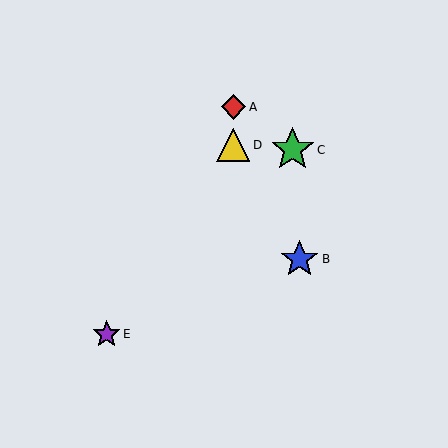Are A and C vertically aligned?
No, A is at x≈233 and C is at x≈293.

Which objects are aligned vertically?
Objects A, D are aligned vertically.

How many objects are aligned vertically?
2 objects (A, D) are aligned vertically.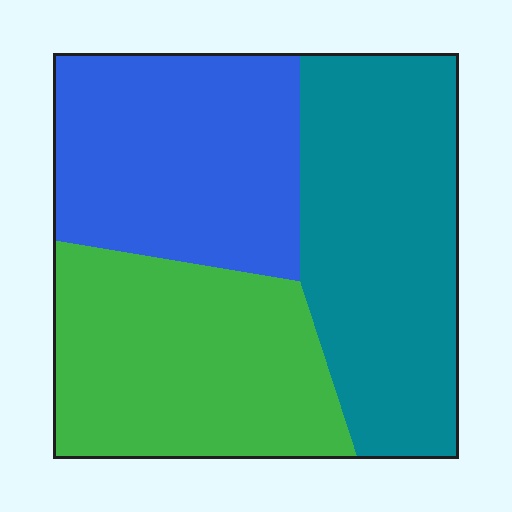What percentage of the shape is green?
Green takes up about one third (1/3) of the shape.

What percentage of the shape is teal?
Teal covers about 35% of the shape.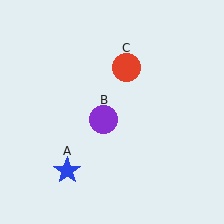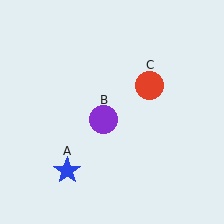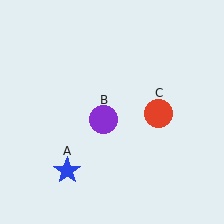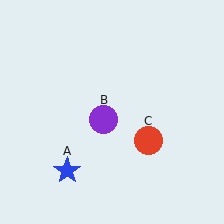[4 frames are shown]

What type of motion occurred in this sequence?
The red circle (object C) rotated clockwise around the center of the scene.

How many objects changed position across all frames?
1 object changed position: red circle (object C).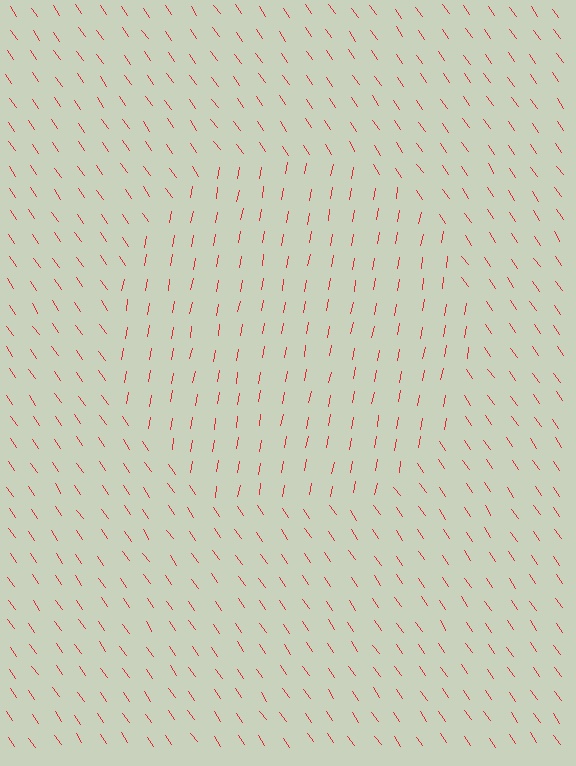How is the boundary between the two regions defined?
The boundary is defined purely by a change in line orientation (approximately 45 degrees difference). All lines are the same color and thickness.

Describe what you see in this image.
The image is filled with small red line segments. A circle region in the image has lines oriented differently from the surrounding lines, creating a visible texture boundary.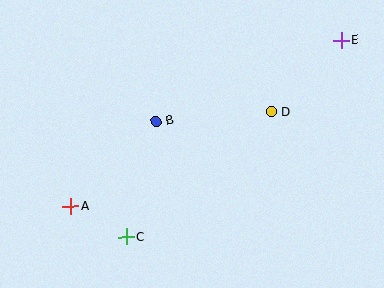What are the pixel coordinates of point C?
Point C is at (126, 237).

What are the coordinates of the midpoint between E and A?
The midpoint between E and A is at (206, 123).